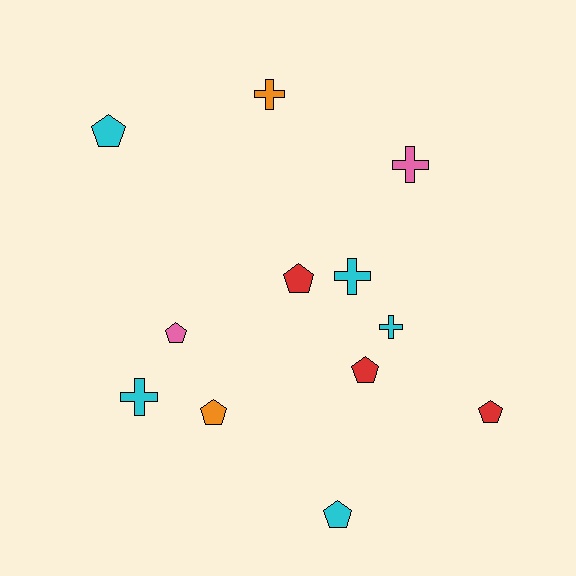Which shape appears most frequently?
Pentagon, with 7 objects.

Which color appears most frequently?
Cyan, with 5 objects.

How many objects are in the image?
There are 12 objects.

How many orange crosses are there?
There is 1 orange cross.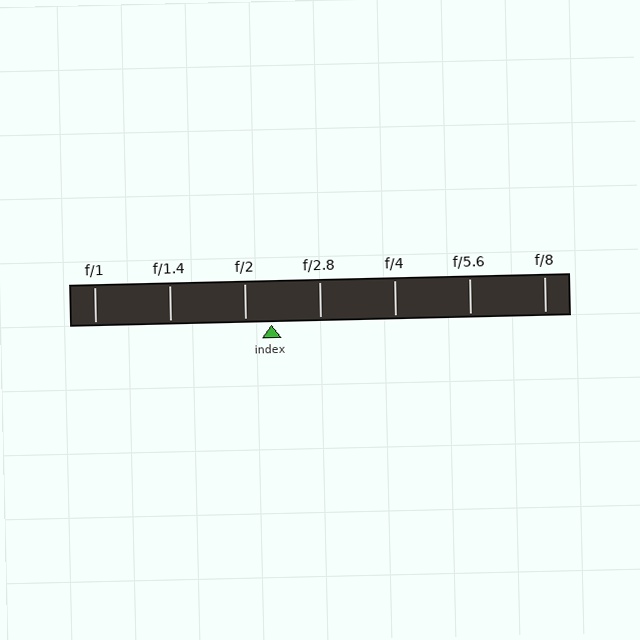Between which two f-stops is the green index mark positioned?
The index mark is between f/2 and f/2.8.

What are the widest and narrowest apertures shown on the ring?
The widest aperture shown is f/1 and the narrowest is f/8.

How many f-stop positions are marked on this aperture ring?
There are 7 f-stop positions marked.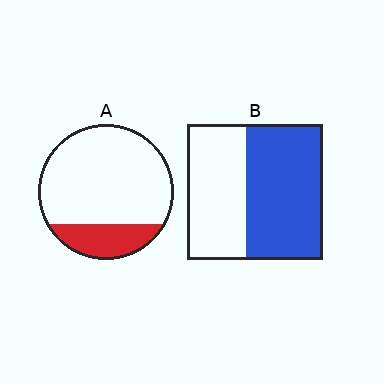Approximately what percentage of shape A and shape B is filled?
A is approximately 20% and B is approximately 55%.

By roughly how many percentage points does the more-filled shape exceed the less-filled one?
By roughly 35 percentage points (B over A).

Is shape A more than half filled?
No.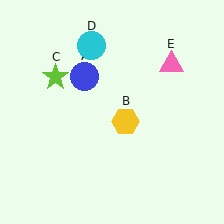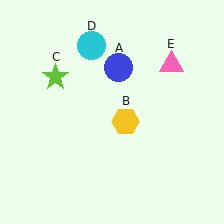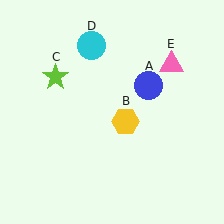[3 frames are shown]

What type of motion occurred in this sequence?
The blue circle (object A) rotated clockwise around the center of the scene.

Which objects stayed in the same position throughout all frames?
Yellow hexagon (object B) and lime star (object C) and cyan circle (object D) and pink triangle (object E) remained stationary.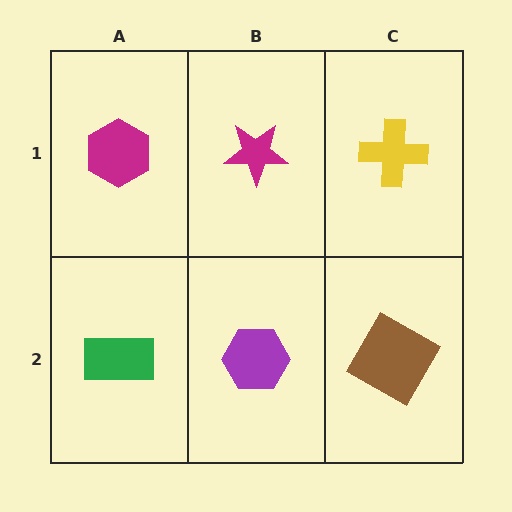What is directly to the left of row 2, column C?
A purple hexagon.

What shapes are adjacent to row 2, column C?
A yellow cross (row 1, column C), a purple hexagon (row 2, column B).